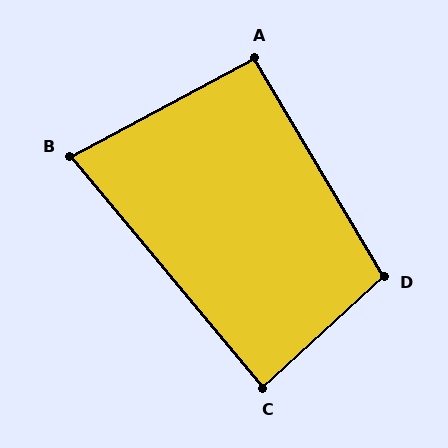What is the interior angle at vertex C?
Approximately 87 degrees (approximately right).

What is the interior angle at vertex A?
Approximately 93 degrees (approximately right).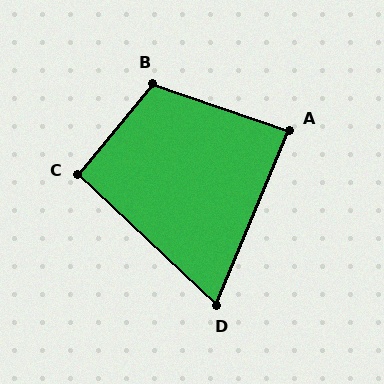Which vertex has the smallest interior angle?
D, at approximately 70 degrees.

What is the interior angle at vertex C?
Approximately 94 degrees (approximately right).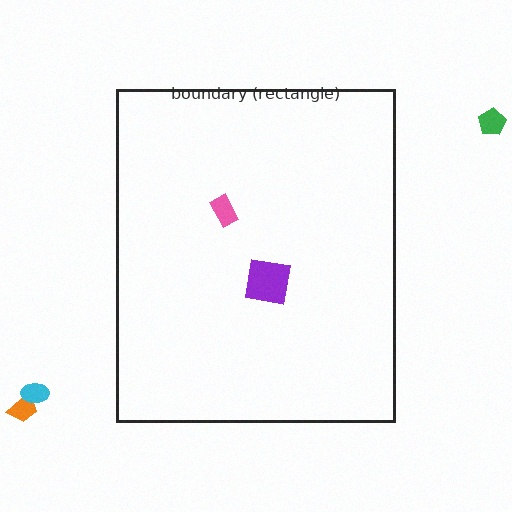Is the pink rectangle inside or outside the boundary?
Inside.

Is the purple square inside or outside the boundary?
Inside.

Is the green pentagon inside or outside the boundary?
Outside.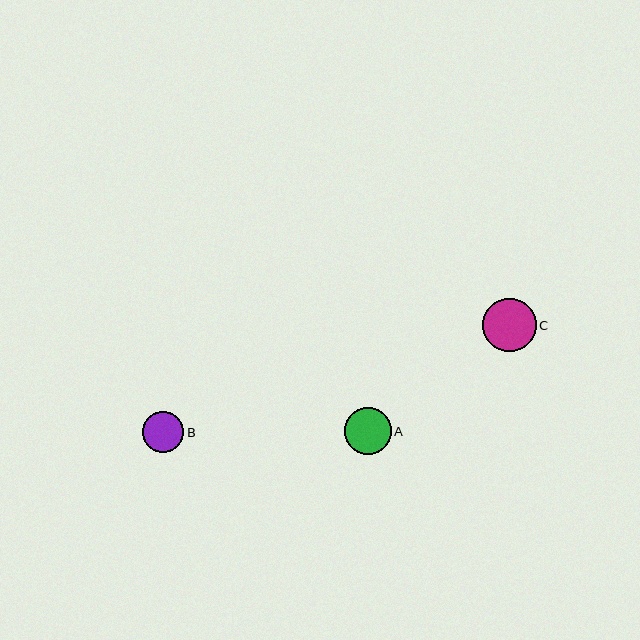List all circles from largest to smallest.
From largest to smallest: C, A, B.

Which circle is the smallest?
Circle B is the smallest with a size of approximately 41 pixels.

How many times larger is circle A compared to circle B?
Circle A is approximately 1.1 times the size of circle B.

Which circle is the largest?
Circle C is the largest with a size of approximately 53 pixels.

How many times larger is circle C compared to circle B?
Circle C is approximately 1.3 times the size of circle B.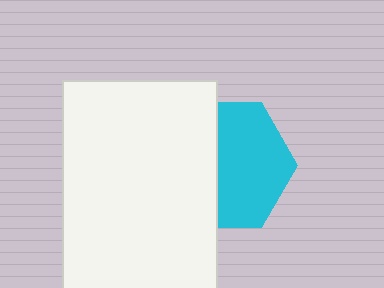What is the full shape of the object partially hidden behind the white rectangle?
The partially hidden object is a cyan hexagon.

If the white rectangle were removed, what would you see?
You would see the complete cyan hexagon.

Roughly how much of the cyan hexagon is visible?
About half of it is visible (roughly 57%).